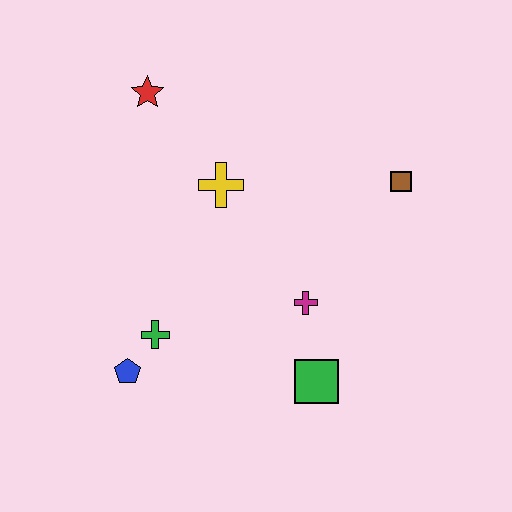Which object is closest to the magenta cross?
The green square is closest to the magenta cross.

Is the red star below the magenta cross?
No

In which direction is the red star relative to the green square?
The red star is above the green square.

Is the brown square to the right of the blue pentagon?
Yes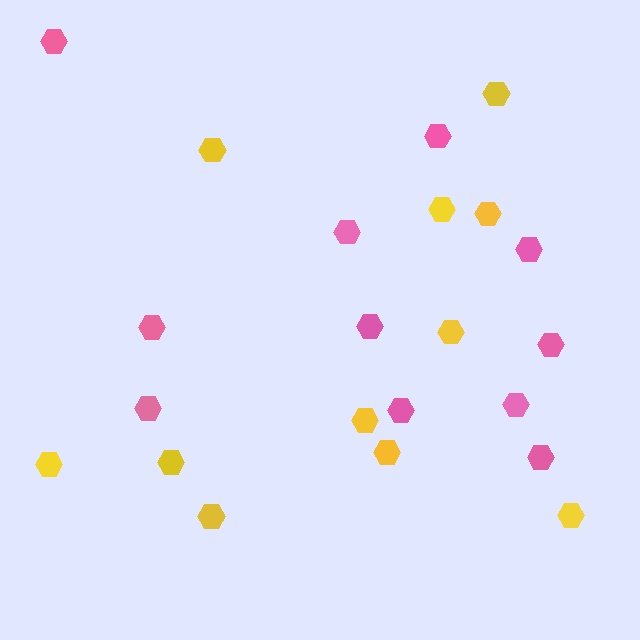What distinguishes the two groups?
There are 2 groups: one group of pink hexagons (11) and one group of yellow hexagons (11).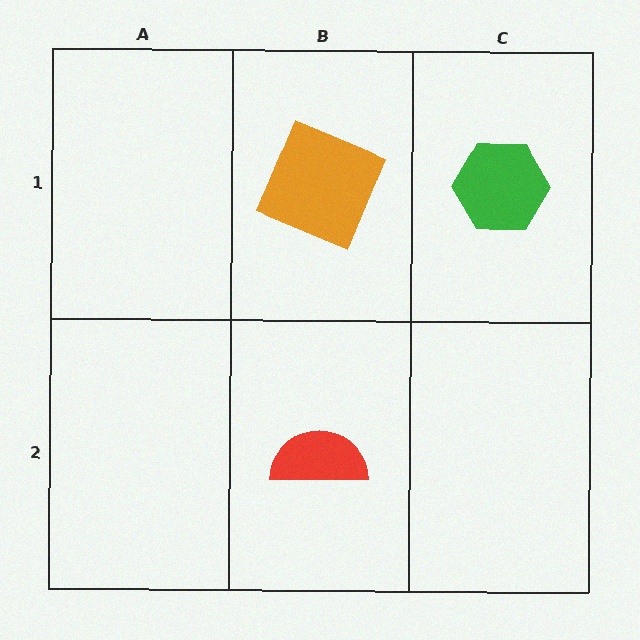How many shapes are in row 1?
2 shapes.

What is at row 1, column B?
An orange square.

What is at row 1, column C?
A green hexagon.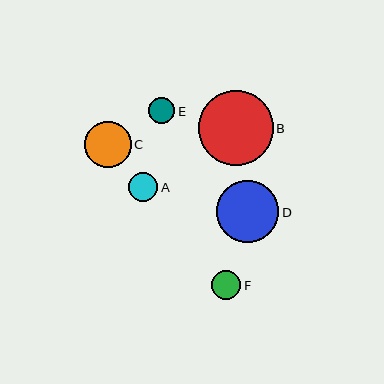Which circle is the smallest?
Circle E is the smallest with a size of approximately 26 pixels.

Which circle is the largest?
Circle B is the largest with a size of approximately 75 pixels.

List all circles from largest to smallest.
From largest to smallest: B, D, C, A, F, E.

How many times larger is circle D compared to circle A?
Circle D is approximately 2.1 times the size of circle A.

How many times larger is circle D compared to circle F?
Circle D is approximately 2.1 times the size of circle F.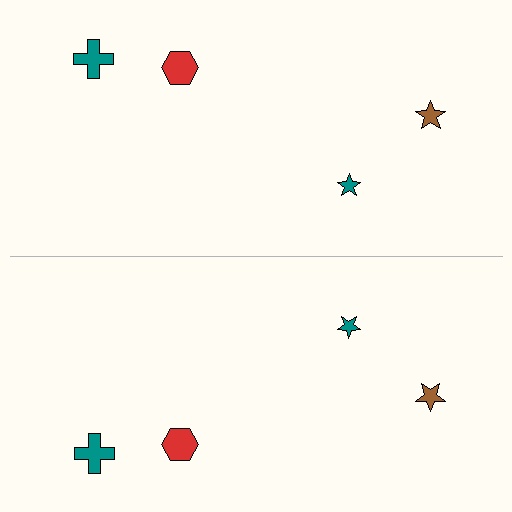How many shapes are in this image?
There are 8 shapes in this image.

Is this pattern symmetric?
Yes, this pattern has bilateral (reflection) symmetry.